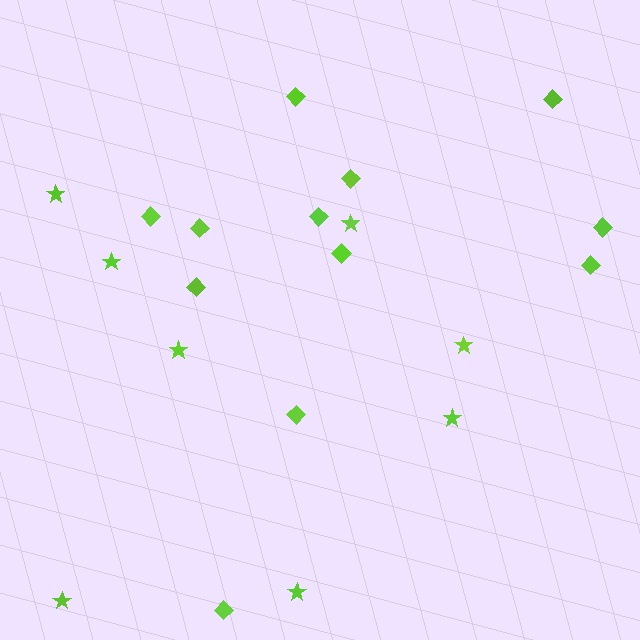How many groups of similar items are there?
There are 2 groups: one group of diamonds (12) and one group of stars (8).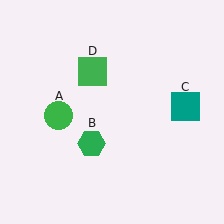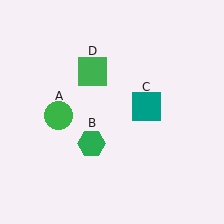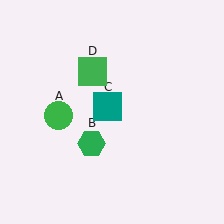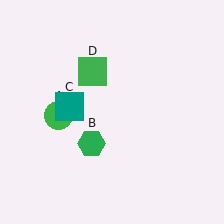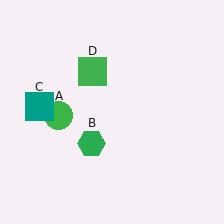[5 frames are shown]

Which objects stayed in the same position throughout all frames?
Green circle (object A) and green hexagon (object B) and green square (object D) remained stationary.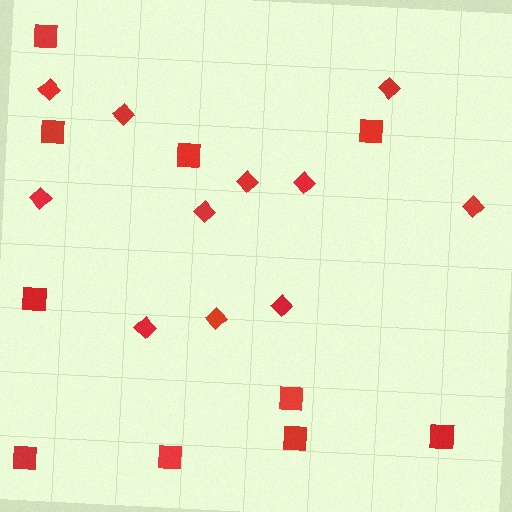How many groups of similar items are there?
There are 2 groups: one group of squares (10) and one group of diamonds (11).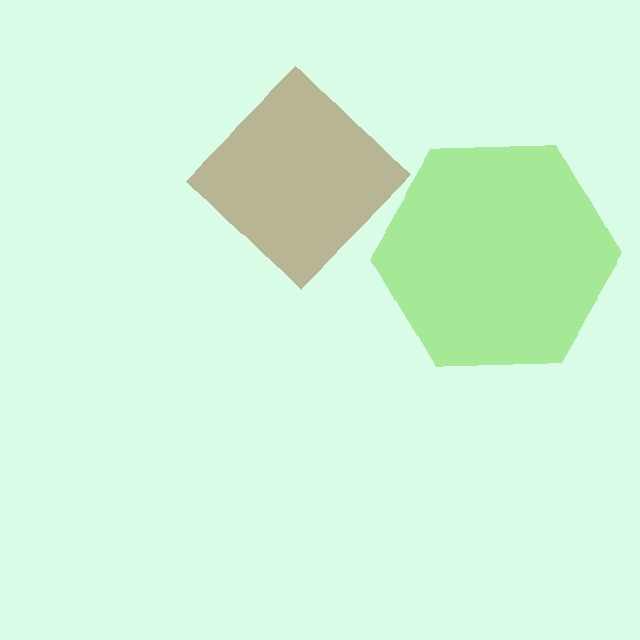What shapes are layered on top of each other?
The layered shapes are: a brown diamond, a lime hexagon.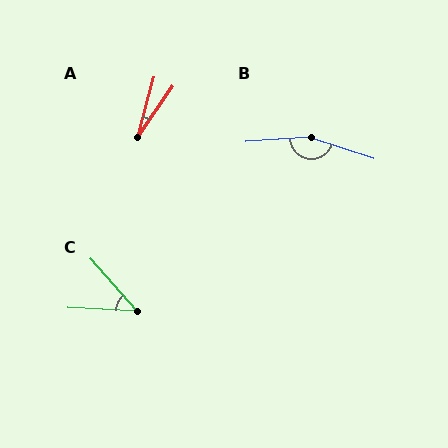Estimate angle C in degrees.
Approximately 46 degrees.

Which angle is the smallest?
A, at approximately 19 degrees.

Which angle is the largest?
B, at approximately 158 degrees.